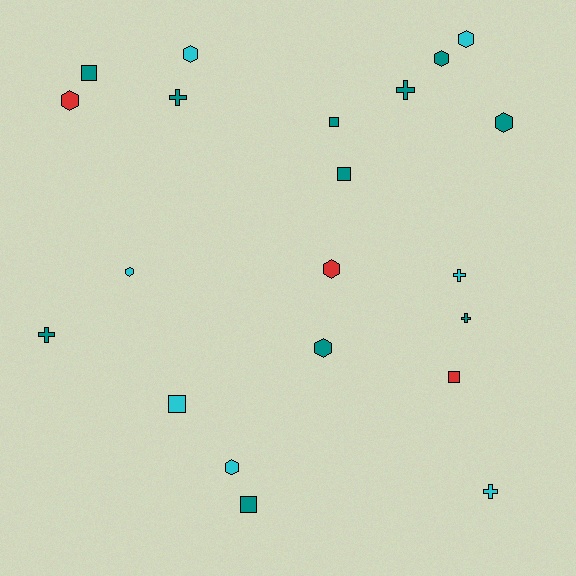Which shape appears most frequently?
Hexagon, with 9 objects.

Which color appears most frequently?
Teal, with 11 objects.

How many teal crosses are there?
There are 4 teal crosses.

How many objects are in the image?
There are 21 objects.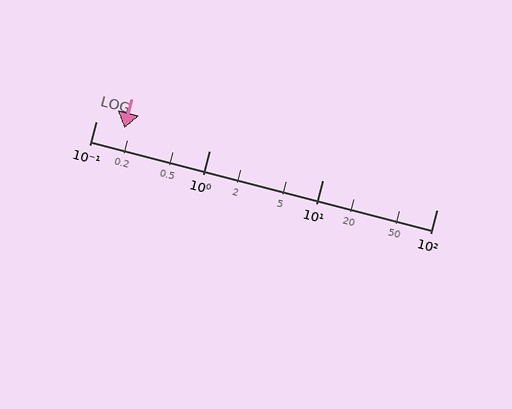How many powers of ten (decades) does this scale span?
The scale spans 3 decades, from 0.1 to 100.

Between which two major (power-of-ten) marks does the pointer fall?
The pointer is between 0.1 and 1.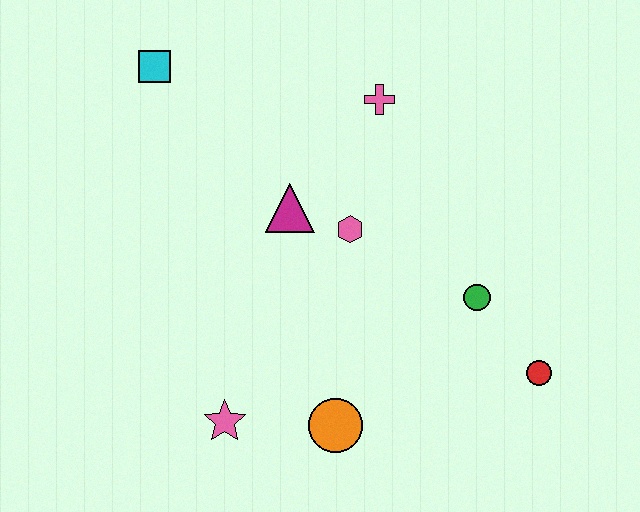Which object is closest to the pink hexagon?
The magenta triangle is closest to the pink hexagon.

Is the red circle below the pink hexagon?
Yes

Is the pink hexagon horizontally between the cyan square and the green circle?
Yes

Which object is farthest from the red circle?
The cyan square is farthest from the red circle.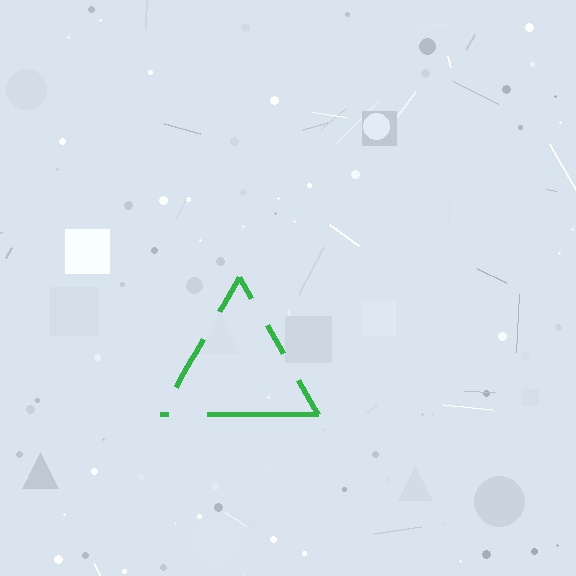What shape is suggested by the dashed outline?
The dashed outline suggests a triangle.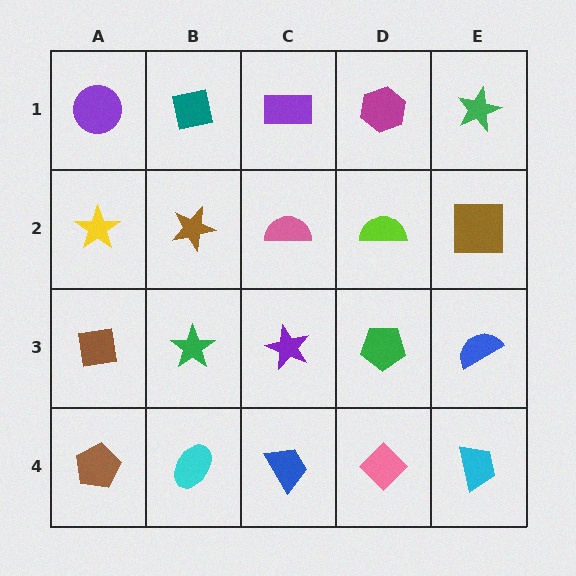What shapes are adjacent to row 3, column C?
A pink semicircle (row 2, column C), a blue trapezoid (row 4, column C), a green star (row 3, column B), a green pentagon (row 3, column D).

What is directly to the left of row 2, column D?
A pink semicircle.